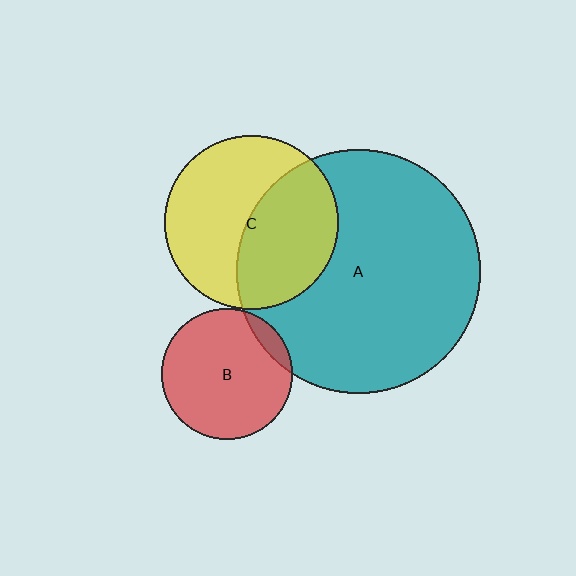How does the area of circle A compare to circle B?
Approximately 3.4 times.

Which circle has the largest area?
Circle A (teal).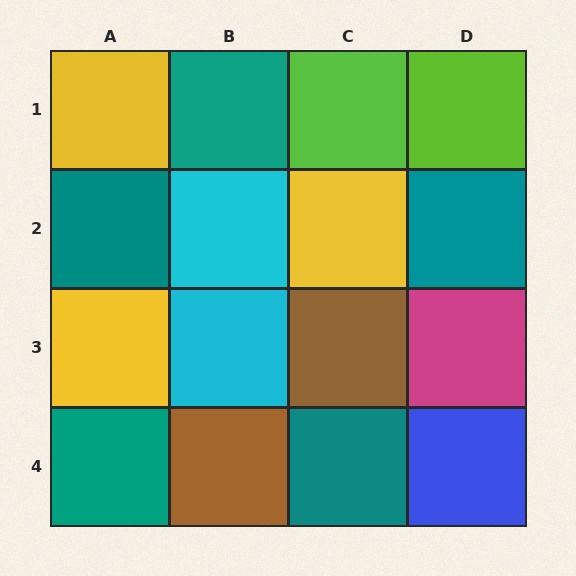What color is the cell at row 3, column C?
Brown.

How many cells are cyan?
2 cells are cyan.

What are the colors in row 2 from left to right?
Teal, cyan, yellow, teal.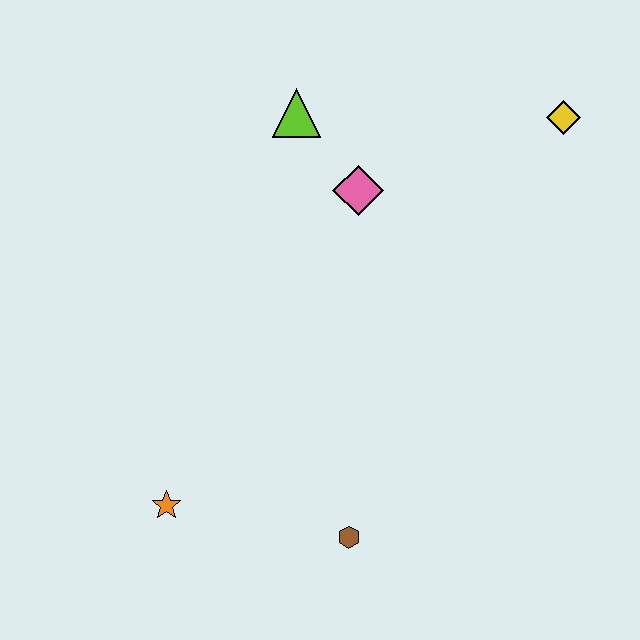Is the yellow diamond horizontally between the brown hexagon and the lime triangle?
No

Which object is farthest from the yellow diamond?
The orange star is farthest from the yellow diamond.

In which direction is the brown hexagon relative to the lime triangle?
The brown hexagon is below the lime triangle.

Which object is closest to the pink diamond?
The lime triangle is closest to the pink diamond.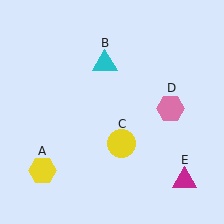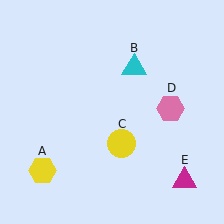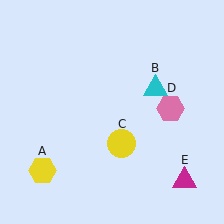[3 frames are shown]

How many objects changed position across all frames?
1 object changed position: cyan triangle (object B).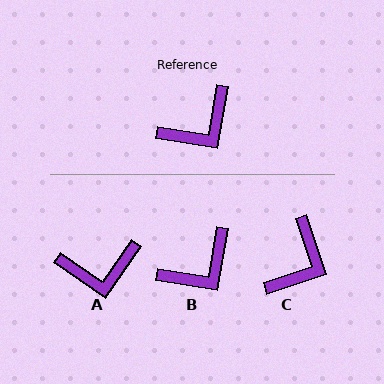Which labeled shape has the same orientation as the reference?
B.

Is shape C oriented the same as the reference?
No, it is off by about 28 degrees.